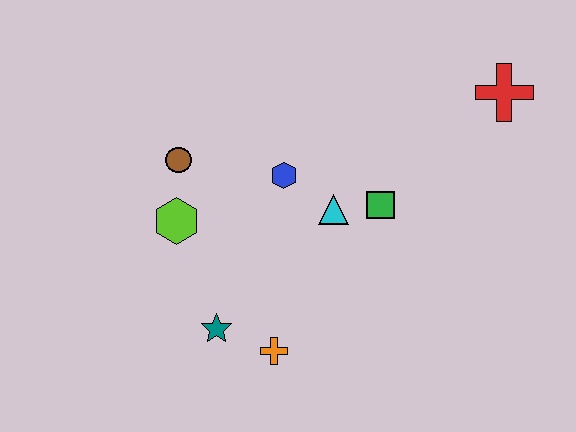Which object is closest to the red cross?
The green square is closest to the red cross.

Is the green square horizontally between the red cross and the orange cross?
Yes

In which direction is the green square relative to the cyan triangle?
The green square is to the right of the cyan triangle.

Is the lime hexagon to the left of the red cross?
Yes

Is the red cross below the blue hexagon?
No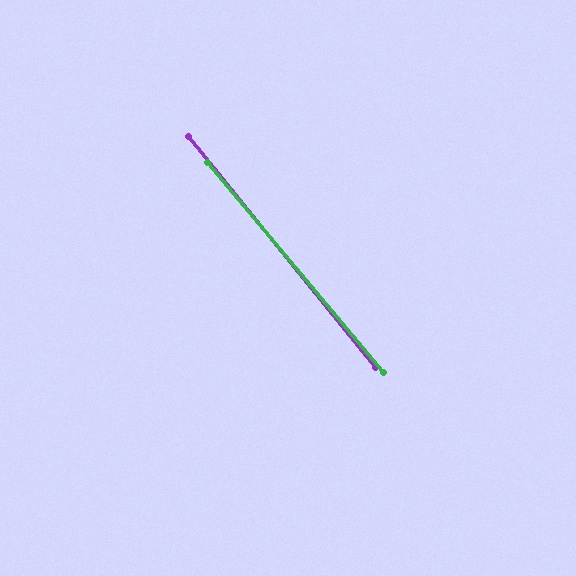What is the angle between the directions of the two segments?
Approximately 1 degree.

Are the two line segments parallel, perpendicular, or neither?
Parallel — their directions differ by only 1.1°.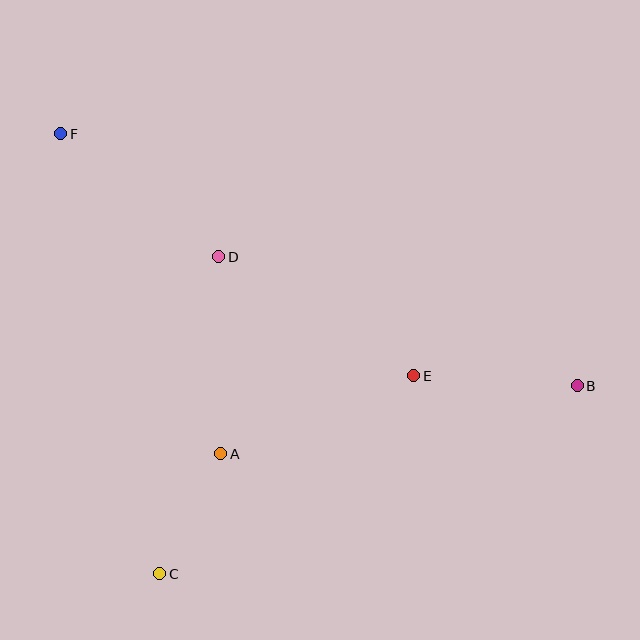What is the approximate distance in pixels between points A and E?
The distance between A and E is approximately 208 pixels.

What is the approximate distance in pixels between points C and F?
The distance between C and F is approximately 451 pixels.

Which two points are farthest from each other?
Points B and F are farthest from each other.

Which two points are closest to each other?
Points A and C are closest to each other.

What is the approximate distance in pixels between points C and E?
The distance between C and E is approximately 322 pixels.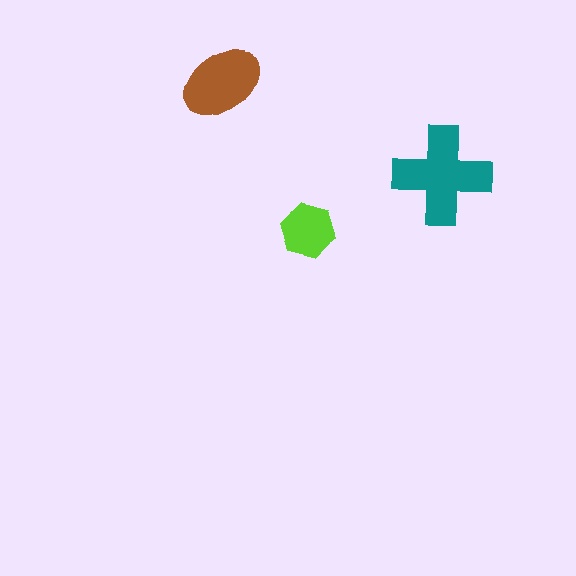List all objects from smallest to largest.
The lime hexagon, the brown ellipse, the teal cross.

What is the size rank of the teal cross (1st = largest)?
1st.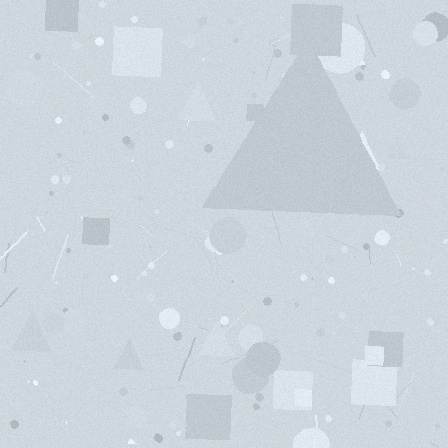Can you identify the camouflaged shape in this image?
The camouflaged shape is a triangle.